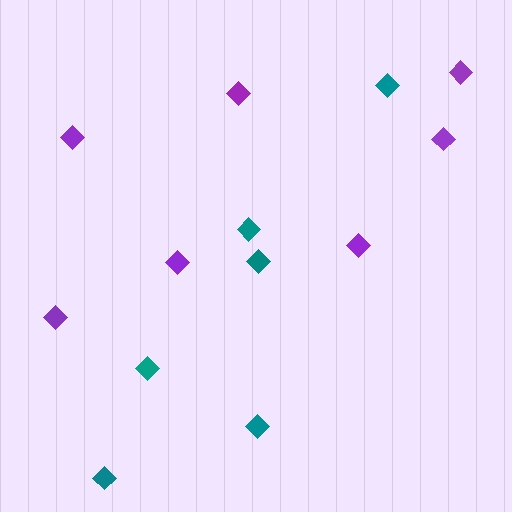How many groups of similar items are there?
There are 2 groups: one group of teal diamonds (6) and one group of purple diamonds (7).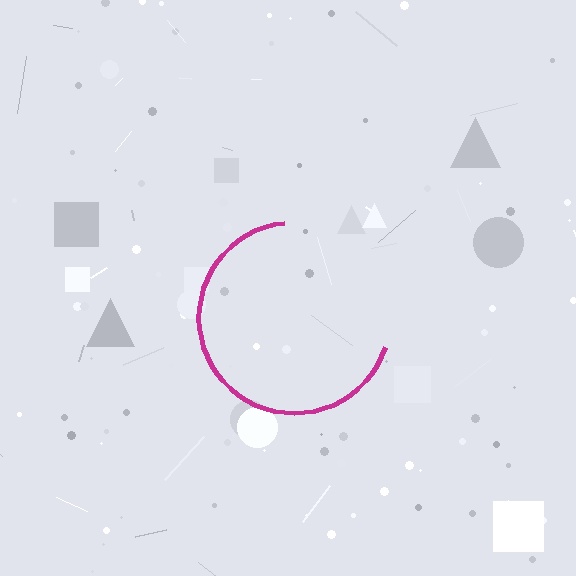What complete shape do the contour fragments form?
The contour fragments form a circle.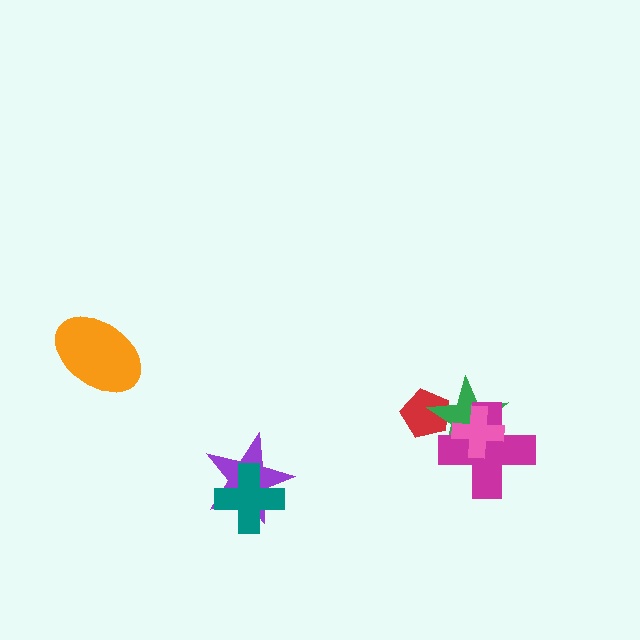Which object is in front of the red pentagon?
The green star is in front of the red pentagon.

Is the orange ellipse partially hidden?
No, no other shape covers it.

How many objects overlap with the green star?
3 objects overlap with the green star.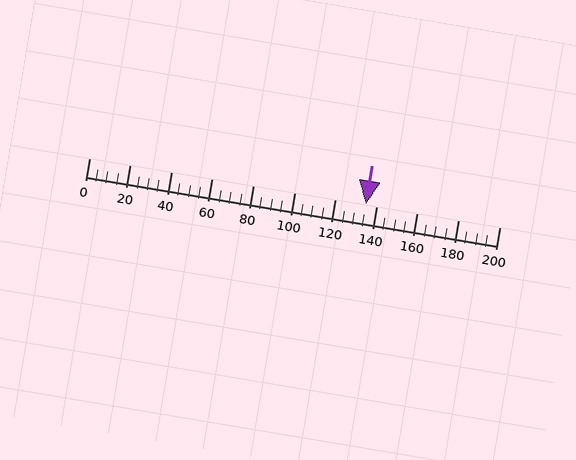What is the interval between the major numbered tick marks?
The major tick marks are spaced 20 units apart.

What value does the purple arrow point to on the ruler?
The purple arrow points to approximately 135.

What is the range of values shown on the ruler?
The ruler shows values from 0 to 200.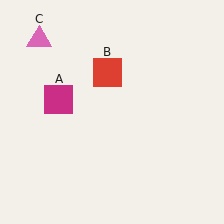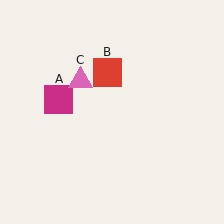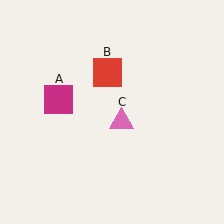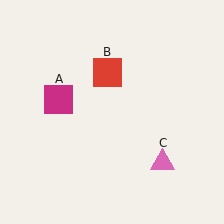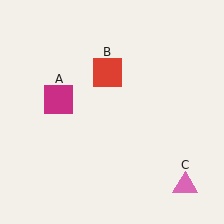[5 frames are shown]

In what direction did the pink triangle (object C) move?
The pink triangle (object C) moved down and to the right.